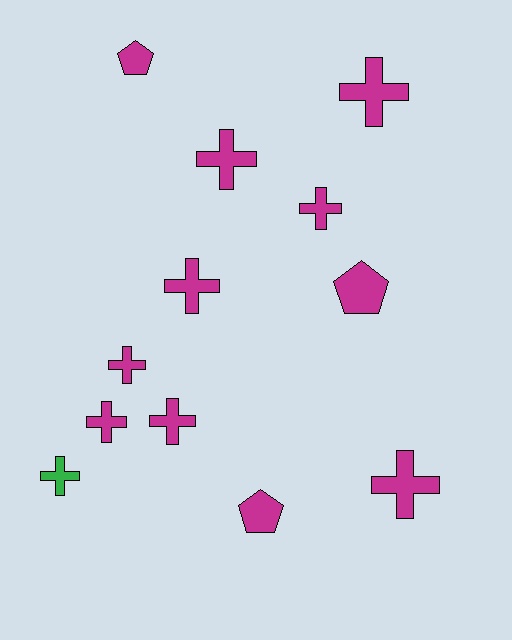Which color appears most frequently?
Magenta, with 11 objects.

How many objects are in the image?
There are 12 objects.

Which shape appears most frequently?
Cross, with 9 objects.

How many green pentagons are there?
There are no green pentagons.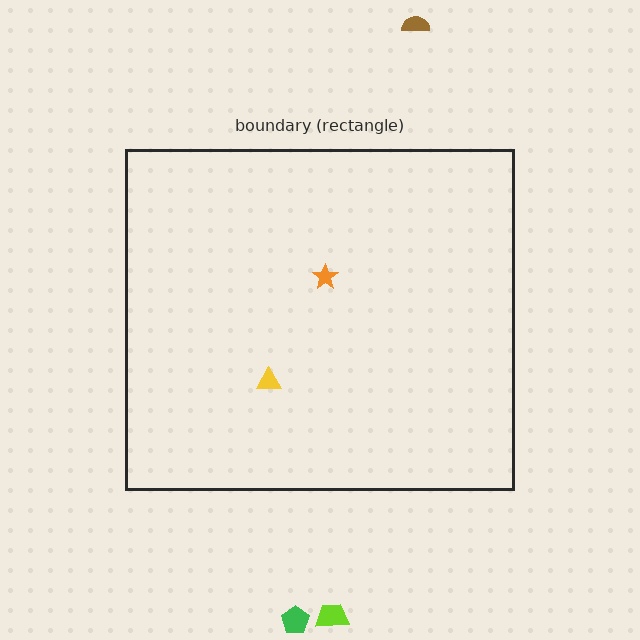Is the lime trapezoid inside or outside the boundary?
Outside.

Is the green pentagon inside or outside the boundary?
Outside.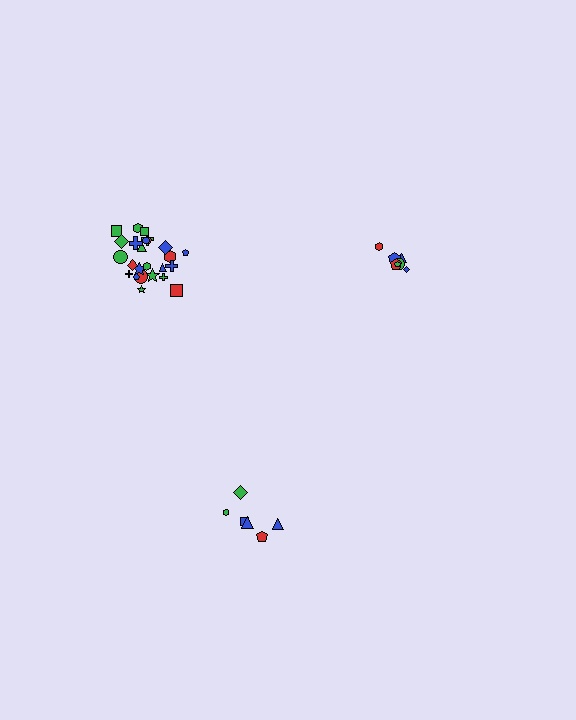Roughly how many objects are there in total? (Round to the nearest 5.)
Roughly 40 objects in total.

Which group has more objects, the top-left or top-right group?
The top-left group.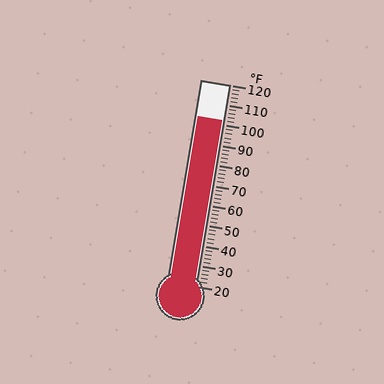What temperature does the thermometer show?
The thermometer shows approximately 102°F.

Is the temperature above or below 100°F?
The temperature is above 100°F.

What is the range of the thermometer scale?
The thermometer scale ranges from 20°F to 120°F.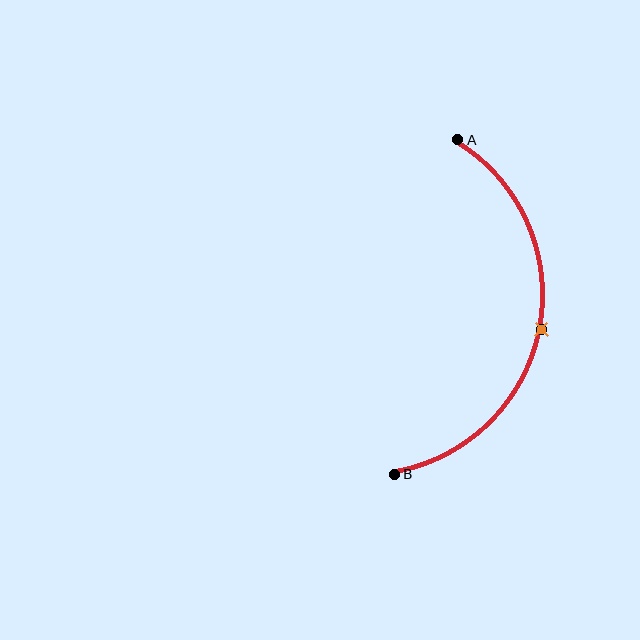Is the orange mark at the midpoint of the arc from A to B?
Yes. The orange mark lies on the arc at equal arc-length from both A and B — it is the arc midpoint.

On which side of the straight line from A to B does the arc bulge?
The arc bulges to the right of the straight line connecting A and B.